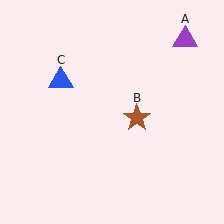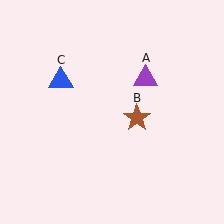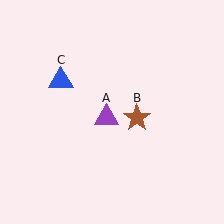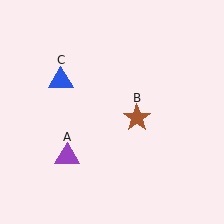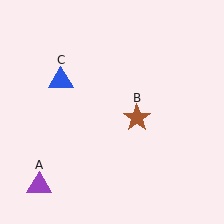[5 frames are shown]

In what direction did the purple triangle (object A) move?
The purple triangle (object A) moved down and to the left.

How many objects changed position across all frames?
1 object changed position: purple triangle (object A).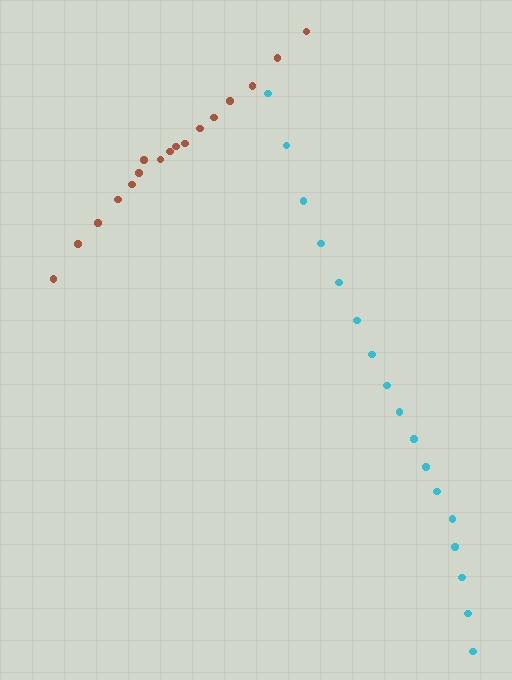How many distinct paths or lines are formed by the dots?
There are 2 distinct paths.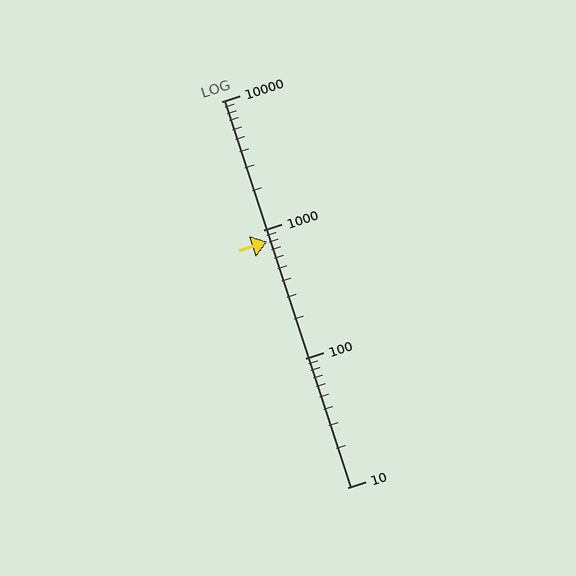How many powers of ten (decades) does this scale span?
The scale spans 3 decades, from 10 to 10000.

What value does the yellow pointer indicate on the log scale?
The pointer indicates approximately 810.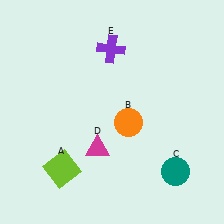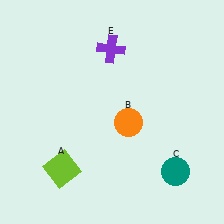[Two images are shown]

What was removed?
The magenta triangle (D) was removed in Image 2.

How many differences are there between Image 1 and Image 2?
There is 1 difference between the two images.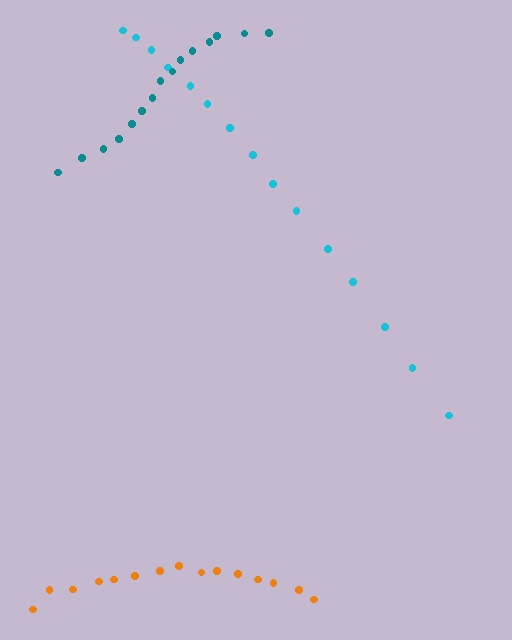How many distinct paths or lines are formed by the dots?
There are 3 distinct paths.